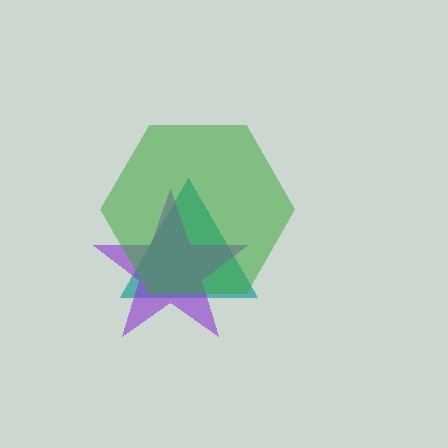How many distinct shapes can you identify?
There are 3 distinct shapes: a teal triangle, a purple star, a green hexagon.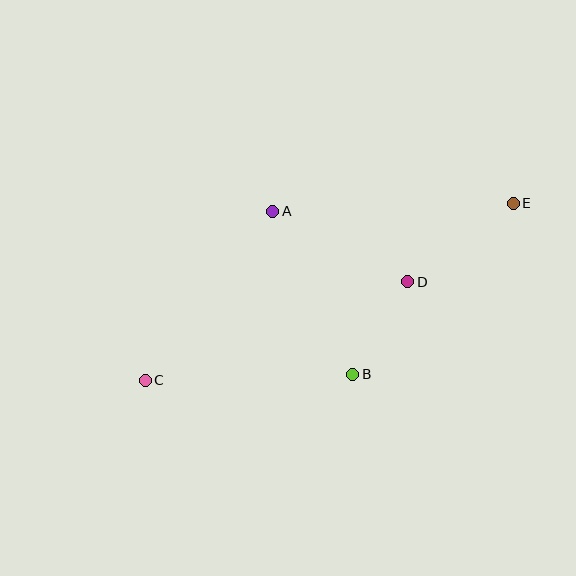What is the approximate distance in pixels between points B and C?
The distance between B and C is approximately 207 pixels.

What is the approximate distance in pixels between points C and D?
The distance between C and D is approximately 280 pixels.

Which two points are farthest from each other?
Points C and E are farthest from each other.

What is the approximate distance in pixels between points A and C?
The distance between A and C is approximately 212 pixels.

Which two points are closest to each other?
Points B and D are closest to each other.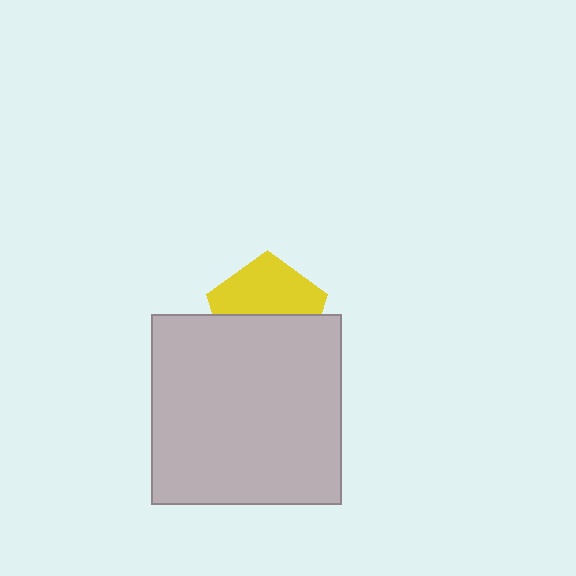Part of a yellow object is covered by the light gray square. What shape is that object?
It is a pentagon.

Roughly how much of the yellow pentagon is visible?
About half of it is visible (roughly 50%).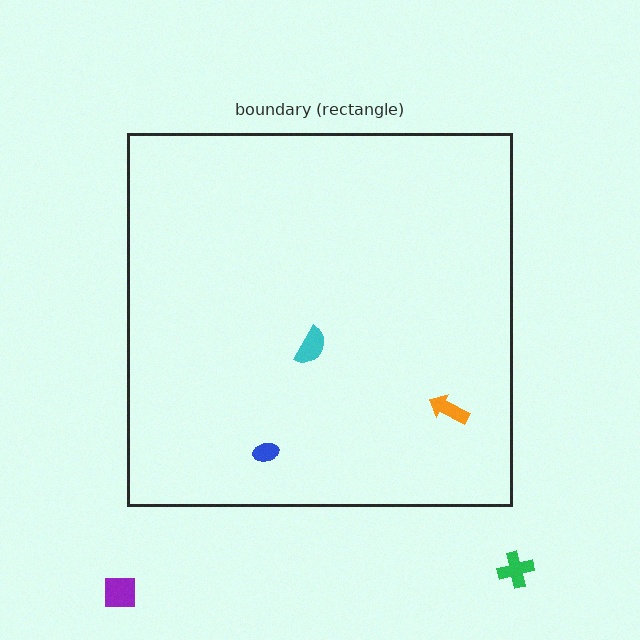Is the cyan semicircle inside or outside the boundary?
Inside.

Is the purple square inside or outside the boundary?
Outside.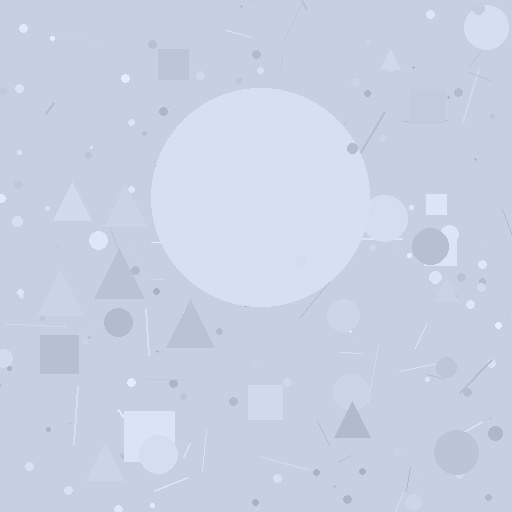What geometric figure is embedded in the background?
A circle is embedded in the background.